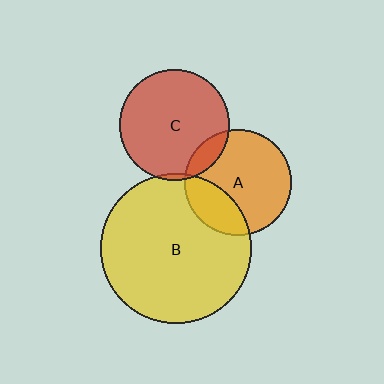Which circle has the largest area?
Circle B (yellow).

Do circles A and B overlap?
Yes.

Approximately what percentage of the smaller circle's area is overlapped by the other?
Approximately 25%.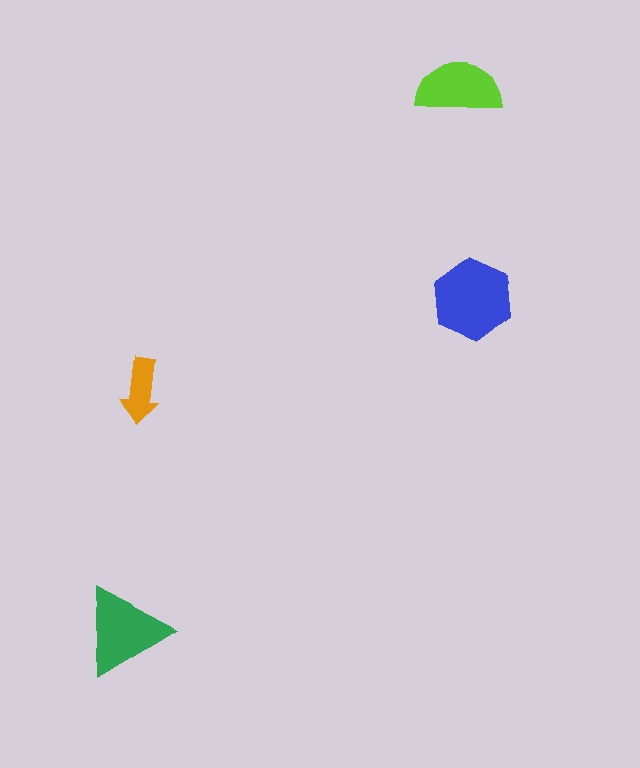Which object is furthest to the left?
The green triangle is leftmost.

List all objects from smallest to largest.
The orange arrow, the lime semicircle, the green triangle, the blue hexagon.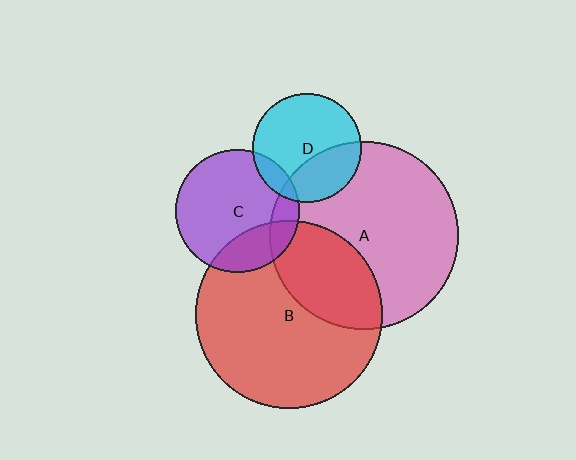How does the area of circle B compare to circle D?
Approximately 2.9 times.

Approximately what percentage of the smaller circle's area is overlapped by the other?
Approximately 10%.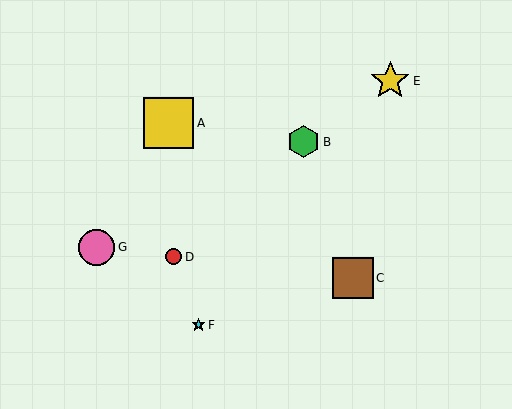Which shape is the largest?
The yellow square (labeled A) is the largest.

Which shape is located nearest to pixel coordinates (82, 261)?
The pink circle (labeled G) at (97, 247) is nearest to that location.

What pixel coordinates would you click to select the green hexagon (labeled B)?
Click at (304, 142) to select the green hexagon B.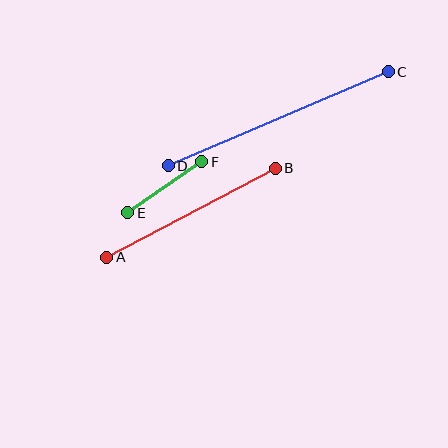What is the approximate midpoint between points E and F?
The midpoint is at approximately (165, 187) pixels.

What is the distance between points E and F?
The distance is approximately 90 pixels.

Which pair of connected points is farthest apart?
Points C and D are farthest apart.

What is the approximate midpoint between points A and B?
The midpoint is at approximately (191, 213) pixels.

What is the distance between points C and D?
The distance is approximately 239 pixels.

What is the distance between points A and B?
The distance is approximately 191 pixels.